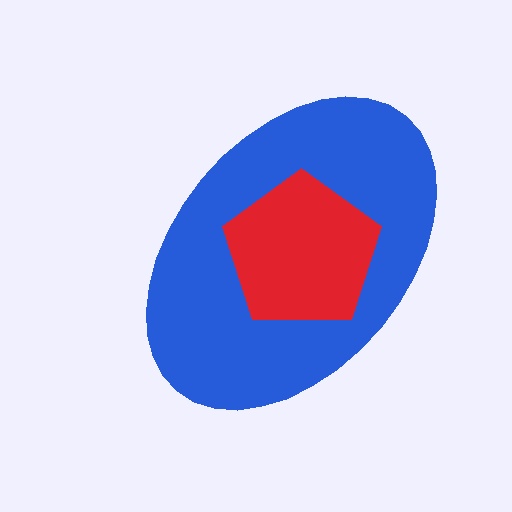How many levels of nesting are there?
2.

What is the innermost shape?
The red pentagon.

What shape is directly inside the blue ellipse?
The red pentagon.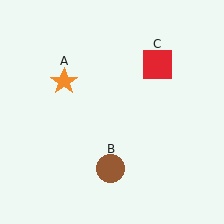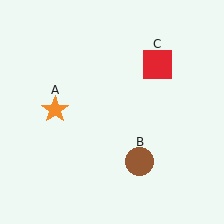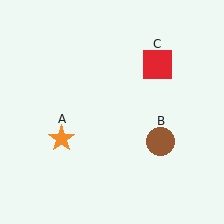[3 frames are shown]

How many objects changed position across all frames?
2 objects changed position: orange star (object A), brown circle (object B).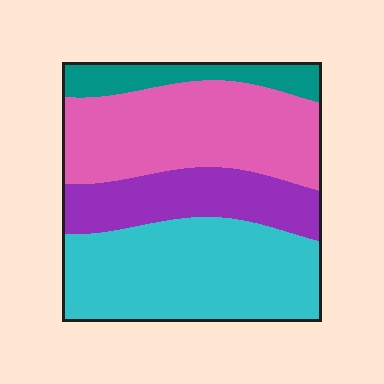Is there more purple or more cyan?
Cyan.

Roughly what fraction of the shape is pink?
Pink takes up between a third and a half of the shape.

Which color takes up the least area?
Teal, at roughly 10%.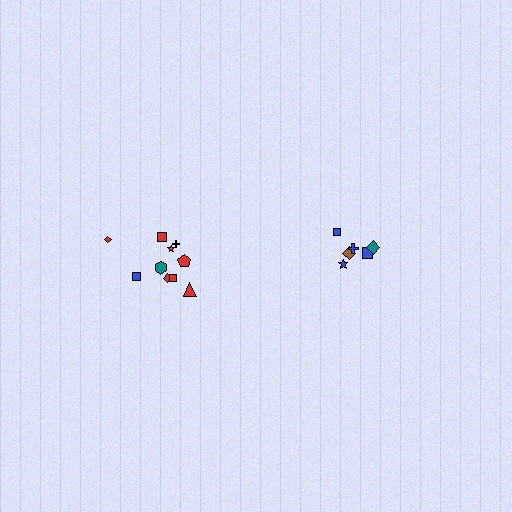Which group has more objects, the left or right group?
The left group.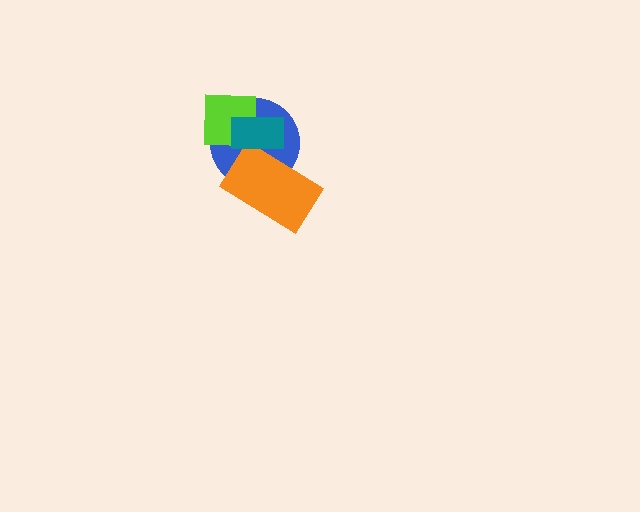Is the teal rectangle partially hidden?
No, no other shape covers it.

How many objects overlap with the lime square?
2 objects overlap with the lime square.